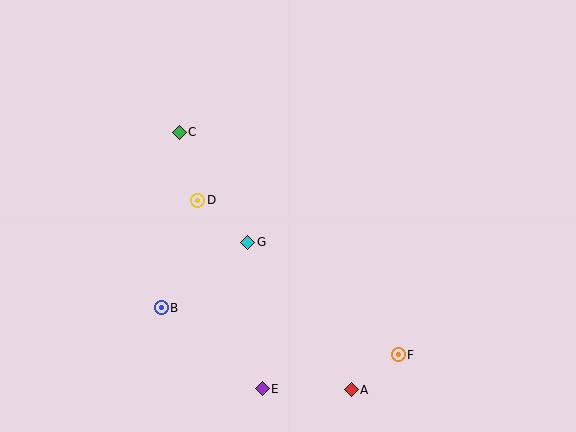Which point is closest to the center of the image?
Point G at (248, 242) is closest to the center.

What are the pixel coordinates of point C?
Point C is at (179, 132).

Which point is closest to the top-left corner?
Point C is closest to the top-left corner.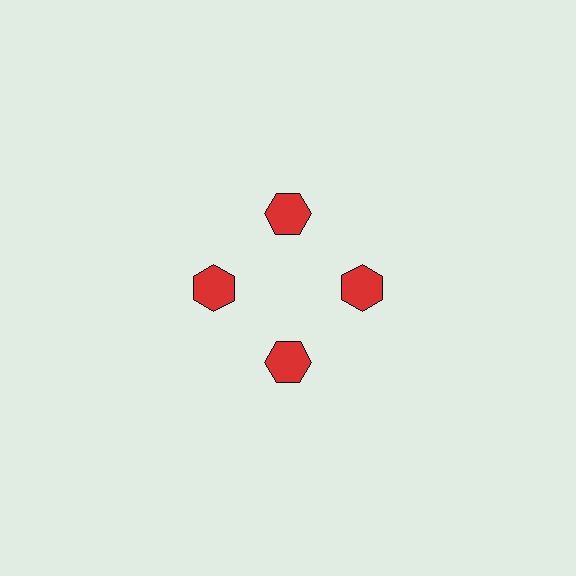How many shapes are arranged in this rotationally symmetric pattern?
There are 4 shapes, arranged in 4 groups of 1.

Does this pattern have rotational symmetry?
Yes, this pattern has 4-fold rotational symmetry. It looks the same after rotating 90 degrees around the center.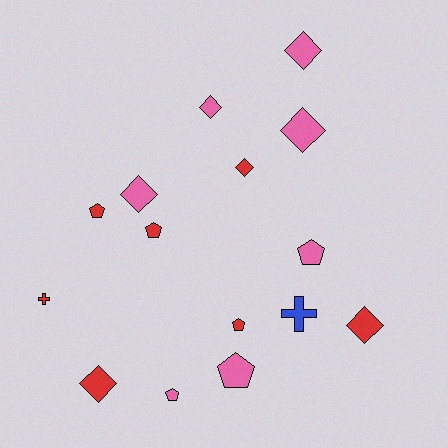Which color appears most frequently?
Red, with 7 objects.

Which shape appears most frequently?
Diamond, with 7 objects.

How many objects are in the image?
There are 15 objects.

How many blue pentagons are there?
There are no blue pentagons.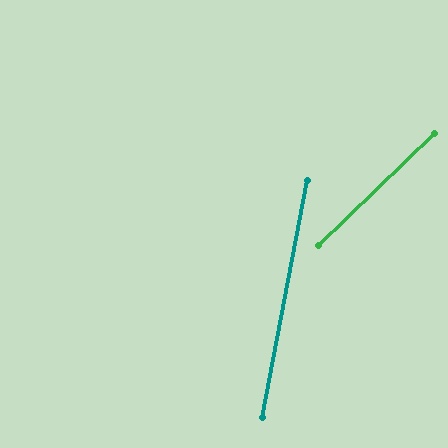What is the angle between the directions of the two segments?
Approximately 35 degrees.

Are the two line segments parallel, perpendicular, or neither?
Neither parallel nor perpendicular — they differ by about 35°.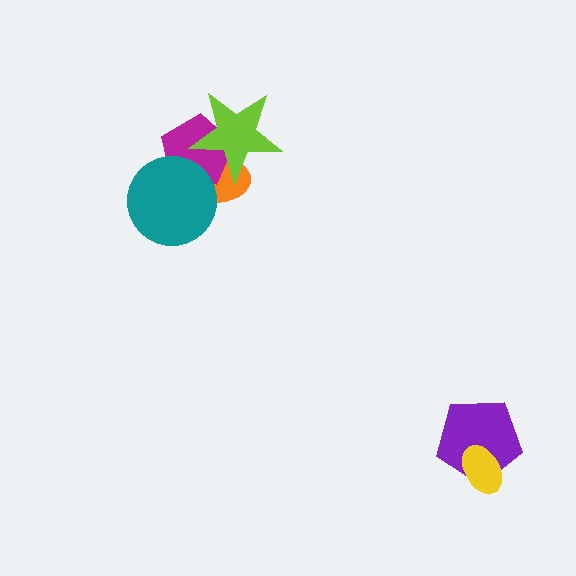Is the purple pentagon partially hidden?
Yes, it is partially covered by another shape.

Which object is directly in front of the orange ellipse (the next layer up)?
The magenta pentagon is directly in front of the orange ellipse.